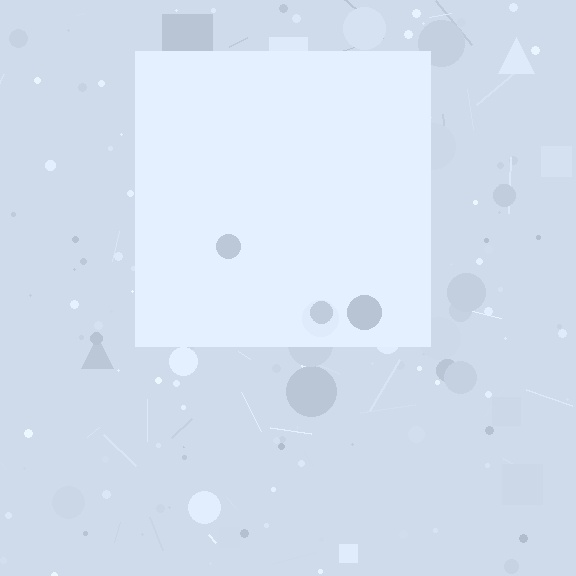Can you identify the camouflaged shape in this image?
The camouflaged shape is a square.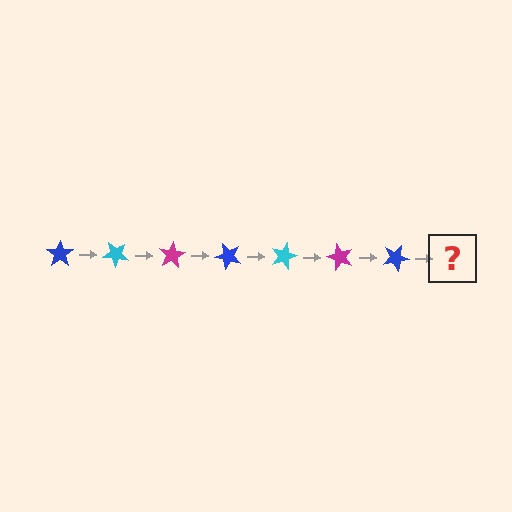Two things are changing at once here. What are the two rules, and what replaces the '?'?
The two rules are that it rotates 40 degrees each step and the color cycles through blue, cyan, and magenta. The '?' should be a cyan star, rotated 280 degrees from the start.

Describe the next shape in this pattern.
It should be a cyan star, rotated 280 degrees from the start.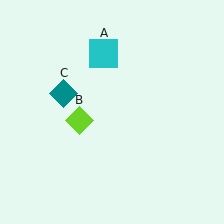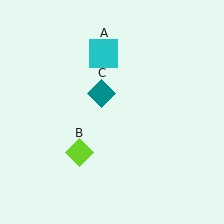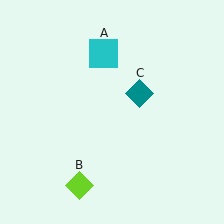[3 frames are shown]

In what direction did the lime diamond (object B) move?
The lime diamond (object B) moved down.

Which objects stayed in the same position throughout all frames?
Cyan square (object A) remained stationary.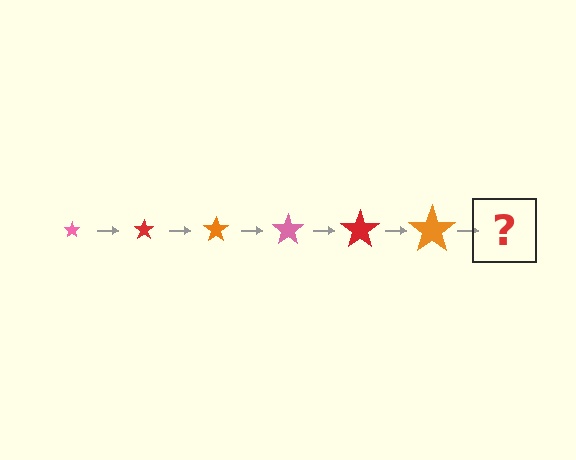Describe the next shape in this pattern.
It should be a pink star, larger than the previous one.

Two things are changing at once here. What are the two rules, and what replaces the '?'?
The two rules are that the star grows larger each step and the color cycles through pink, red, and orange. The '?' should be a pink star, larger than the previous one.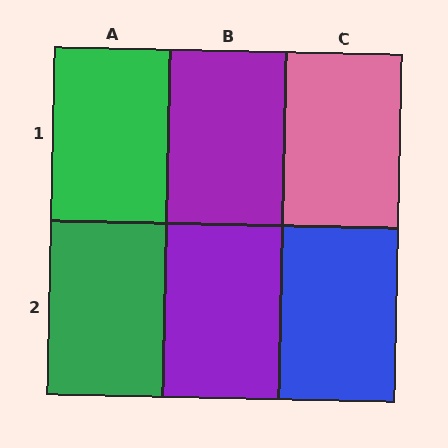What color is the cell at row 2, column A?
Green.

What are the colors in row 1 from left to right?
Green, purple, pink.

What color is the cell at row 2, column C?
Blue.